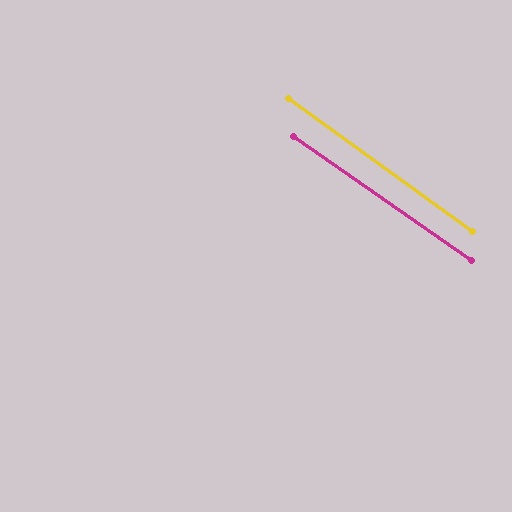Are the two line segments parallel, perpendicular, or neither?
Parallel — their directions differ by only 1.2°.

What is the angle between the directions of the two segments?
Approximately 1 degree.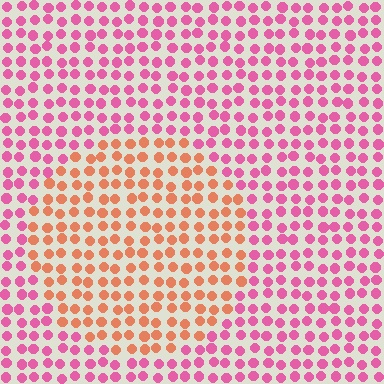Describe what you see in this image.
The image is filled with small pink elements in a uniform arrangement. A circle-shaped region is visible where the elements are tinted to a slightly different hue, forming a subtle color boundary.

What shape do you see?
I see a circle.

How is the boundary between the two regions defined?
The boundary is defined purely by a slight shift in hue (about 48 degrees). Spacing, size, and orientation are identical on both sides.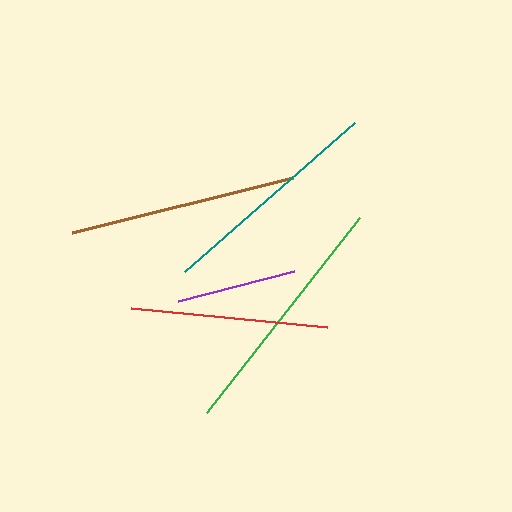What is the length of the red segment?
The red segment is approximately 197 pixels long.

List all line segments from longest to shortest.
From longest to shortest: green, brown, teal, red, purple.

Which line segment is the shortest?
The purple line is the shortest at approximately 120 pixels.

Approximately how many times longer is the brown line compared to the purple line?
The brown line is approximately 1.9 times the length of the purple line.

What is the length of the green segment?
The green segment is approximately 247 pixels long.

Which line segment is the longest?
The green line is the longest at approximately 247 pixels.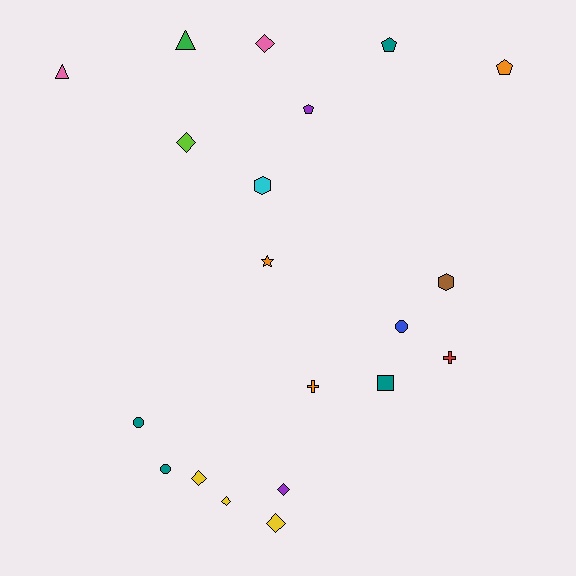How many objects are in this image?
There are 20 objects.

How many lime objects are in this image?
There is 1 lime object.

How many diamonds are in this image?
There are 6 diamonds.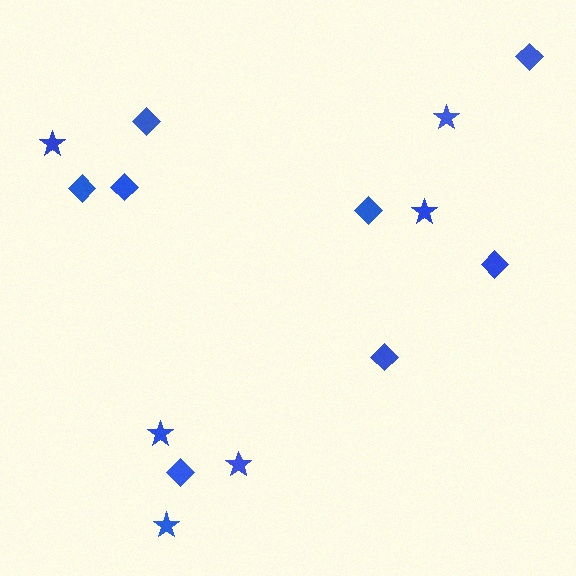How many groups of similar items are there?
There are 2 groups: one group of diamonds (8) and one group of stars (6).